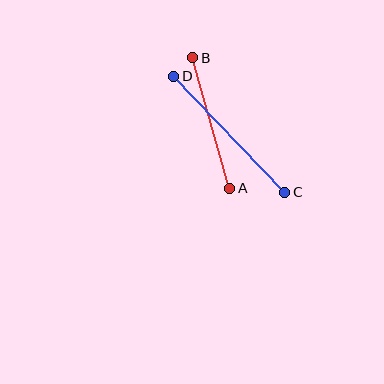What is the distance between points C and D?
The distance is approximately 160 pixels.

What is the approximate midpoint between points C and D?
The midpoint is at approximately (229, 134) pixels.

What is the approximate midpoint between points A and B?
The midpoint is at approximately (211, 123) pixels.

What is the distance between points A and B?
The distance is approximately 136 pixels.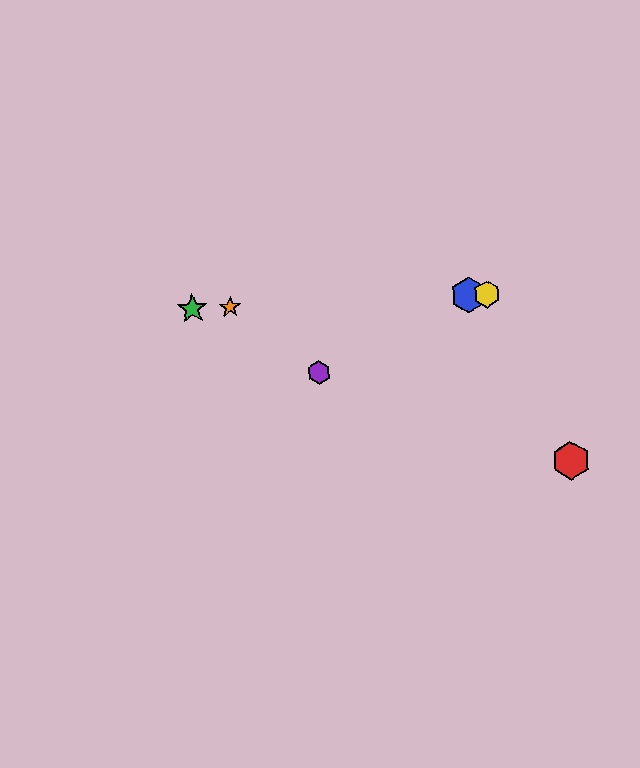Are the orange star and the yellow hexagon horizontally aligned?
Yes, both are at y≈307.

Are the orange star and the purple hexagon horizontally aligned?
No, the orange star is at y≈307 and the purple hexagon is at y≈373.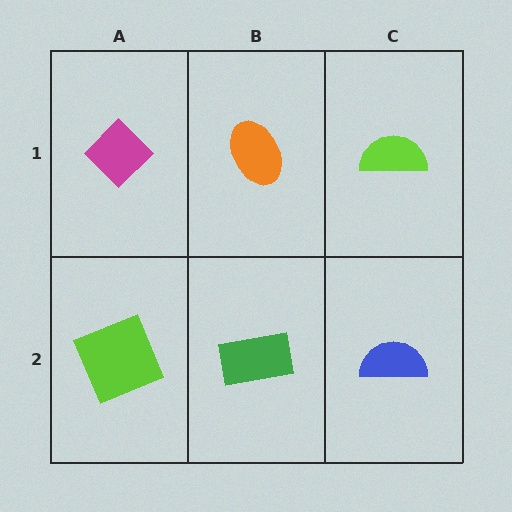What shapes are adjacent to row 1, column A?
A lime square (row 2, column A), an orange ellipse (row 1, column B).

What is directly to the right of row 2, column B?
A blue semicircle.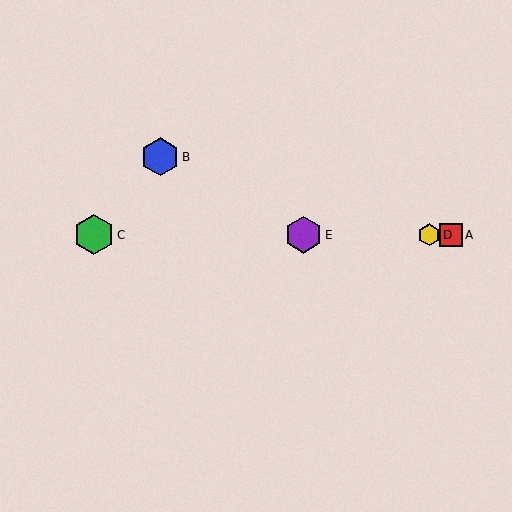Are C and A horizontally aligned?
Yes, both are at y≈235.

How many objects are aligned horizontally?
4 objects (A, C, D, E) are aligned horizontally.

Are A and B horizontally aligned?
No, A is at y≈235 and B is at y≈157.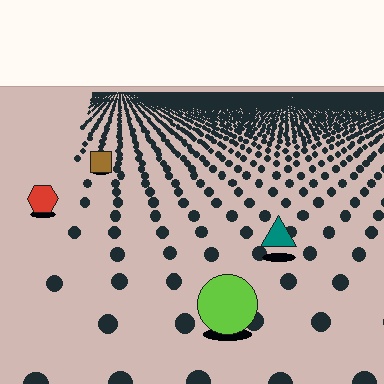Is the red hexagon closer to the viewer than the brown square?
Yes. The red hexagon is closer — you can tell from the texture gradient: the ground texture is coarser near it.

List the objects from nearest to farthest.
From nearest to farthest: the lime circle, the teal triangle, the red hexagon, the brown square.